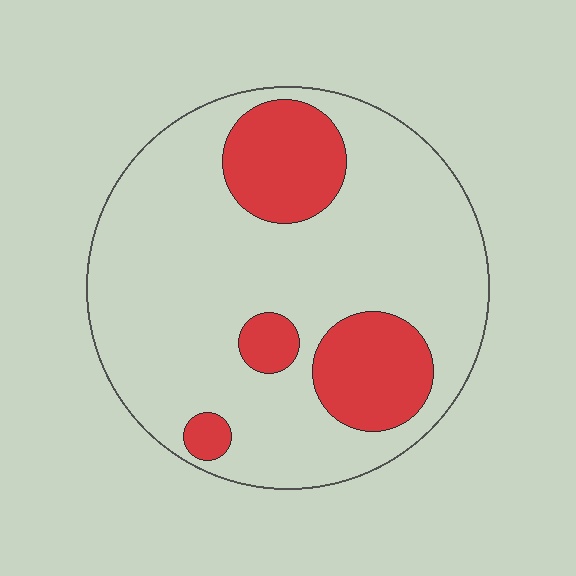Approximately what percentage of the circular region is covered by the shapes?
Approximately 20%.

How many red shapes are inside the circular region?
4.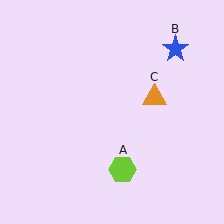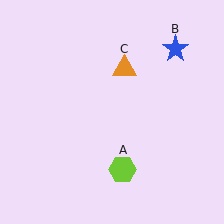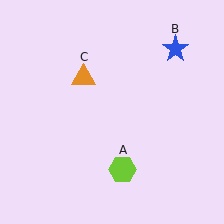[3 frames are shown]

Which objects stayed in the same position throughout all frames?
Lime hexagon (object A) and blue star (object B) remained stationary.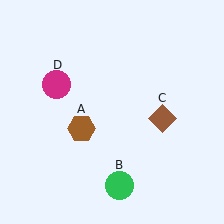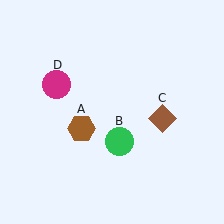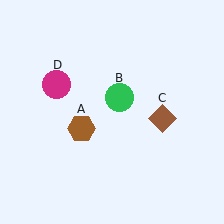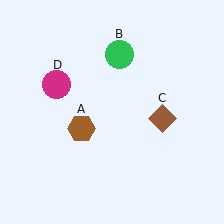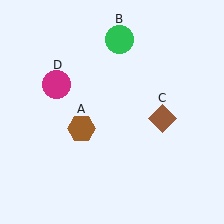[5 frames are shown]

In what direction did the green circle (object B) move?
The green circle (object B) moved up.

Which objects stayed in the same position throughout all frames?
Brown hexagon (object A) and brown diamond (object C) and magenta circle (object D) remained stationary.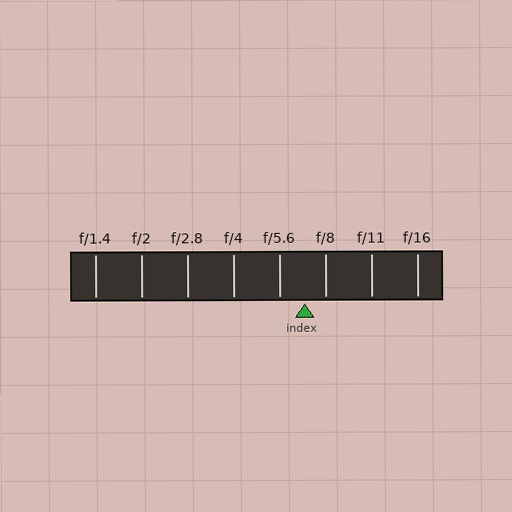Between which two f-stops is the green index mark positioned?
The index mark is between f/5.6 and f/8.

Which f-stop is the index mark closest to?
The index mark is closest to f/8.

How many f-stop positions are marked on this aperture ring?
There are 8 f-stop positions marked.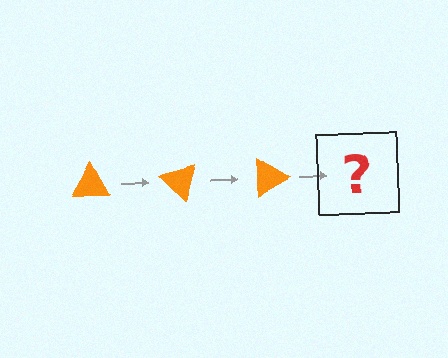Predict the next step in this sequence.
The next step is an orange triangle rotated 135 degrees.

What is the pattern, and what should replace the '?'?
The pattern is that the triangle rotates 45 degrees each step. The '?' should be an orange triangle rotated 135 degrees.